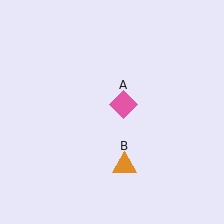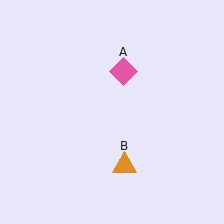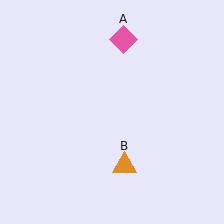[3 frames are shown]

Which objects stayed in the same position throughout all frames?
Orange triangle (object B) remained stationary.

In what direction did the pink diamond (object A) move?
The pink diamond (object A) moved up.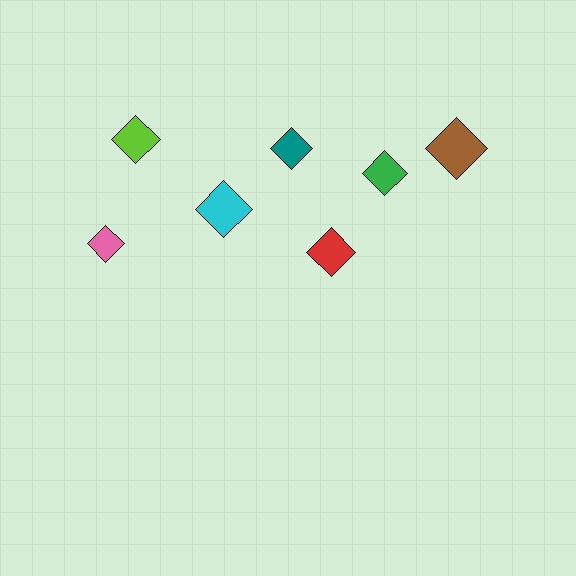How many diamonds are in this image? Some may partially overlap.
There are 7 diamonds.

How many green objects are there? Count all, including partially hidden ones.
There is 1 green object.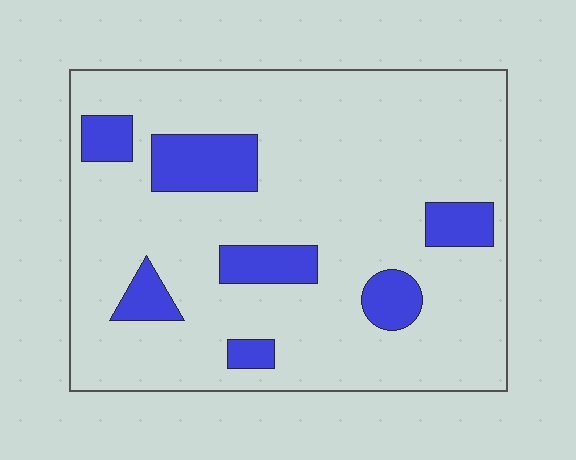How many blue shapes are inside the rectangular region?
7.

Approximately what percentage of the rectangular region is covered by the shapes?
Approximately 15%.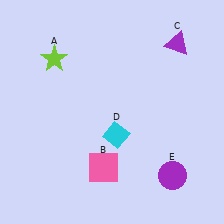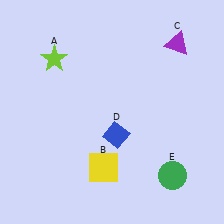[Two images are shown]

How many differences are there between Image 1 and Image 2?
There are 3 differences between the two images.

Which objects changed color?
B changed from pink to yellow. D changed from cyan to blue. E changed from purple to green.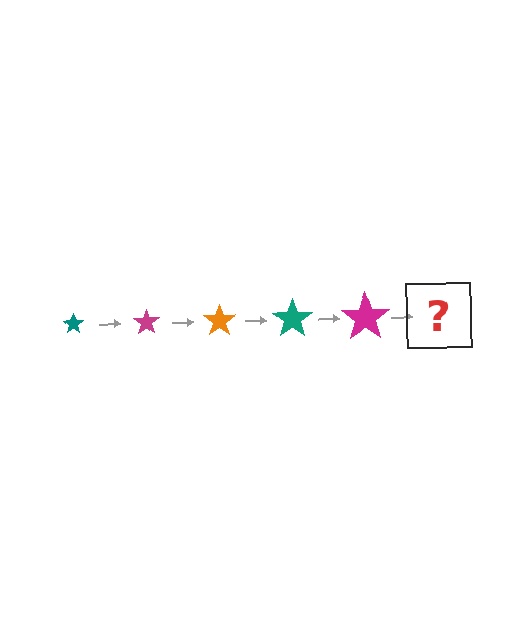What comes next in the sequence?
The next element should be an orange star, larger than the previous one.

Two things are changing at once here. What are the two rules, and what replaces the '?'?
The two rules are that the star grows larger each step and the color cycles through teal, magenta, and orange. The '?' should be an orange star, larger than the previous one.